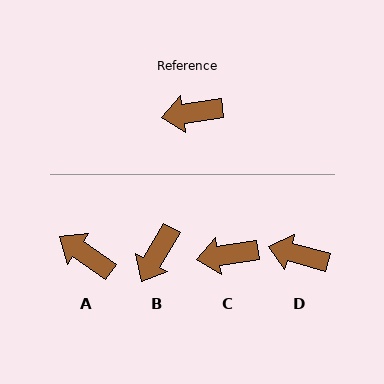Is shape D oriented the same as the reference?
No, it is off by about 24 degrees.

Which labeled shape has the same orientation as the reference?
C.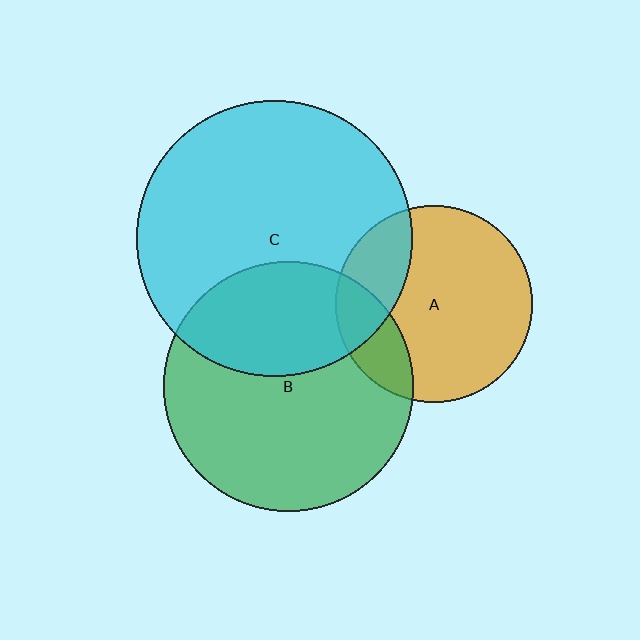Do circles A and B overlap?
Yes.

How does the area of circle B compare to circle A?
Approximately 1.6 times.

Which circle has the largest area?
Circle C (cyan).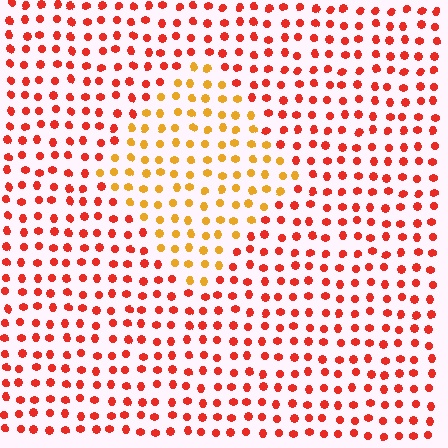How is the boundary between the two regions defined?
The boundary is defined purely by a slight shift in hue (about 38 degrees). Spacing, size, and orientation are identical on both sides.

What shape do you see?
I see a diamond.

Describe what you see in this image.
The image is filled with small red elements in a uniform arrangement. A diamond-shaped region is visible where the elements are tinted to a slightly different hue, forming a subtle color boundary.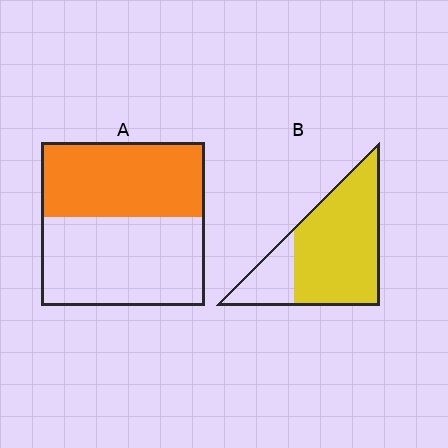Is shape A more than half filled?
No.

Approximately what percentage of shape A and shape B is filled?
A is approximately 45% and B is approximately 75%.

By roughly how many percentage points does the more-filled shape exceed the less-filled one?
By roughly 30 percentage points (B over A).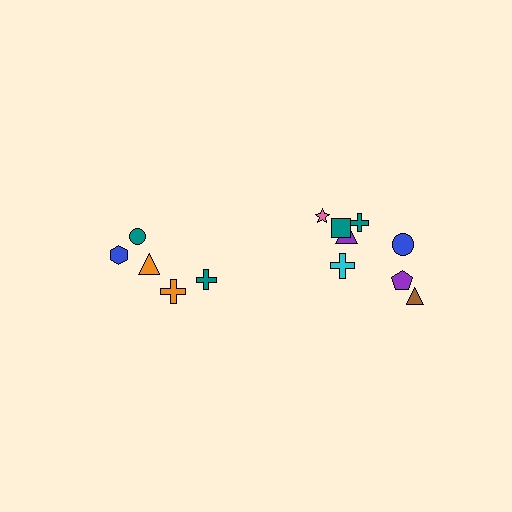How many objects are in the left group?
There are 5 objects.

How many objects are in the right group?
There are 8 objects.